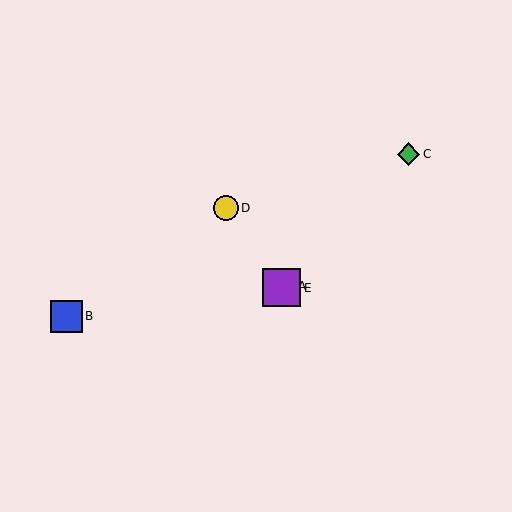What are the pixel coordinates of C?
Object C is at (408, 154).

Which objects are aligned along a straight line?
Objects A, D, E are aligned along a straight line.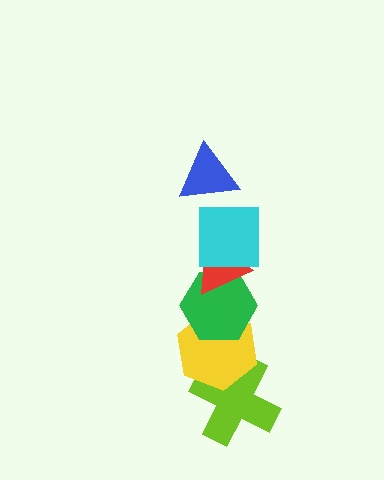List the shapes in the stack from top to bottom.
From top to bottom: the blue triangle, the cyan square, the red triangle, the green hexagon, the yellow hexagon, the lime cross.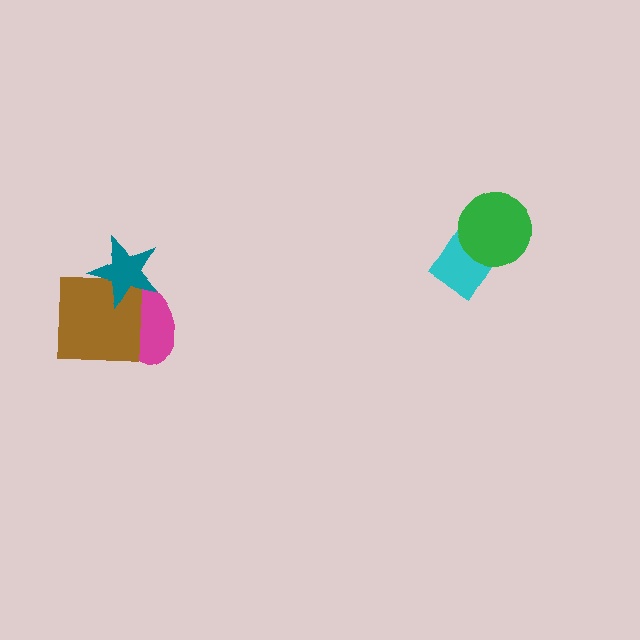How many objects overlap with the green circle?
1 object overlaps with the green circle.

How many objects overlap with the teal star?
2 objects overlap with the teal star.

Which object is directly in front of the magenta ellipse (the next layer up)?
The brown square is directly in front of the magenta ellipse.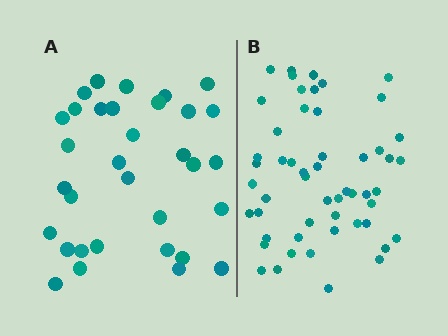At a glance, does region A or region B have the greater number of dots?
Region B (the right region) has more dots.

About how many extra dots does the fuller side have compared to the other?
Region B has approximately 20 more dots than region A.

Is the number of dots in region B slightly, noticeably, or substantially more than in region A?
Region B has substantially more. The ratio is roughly 1.6 to 1.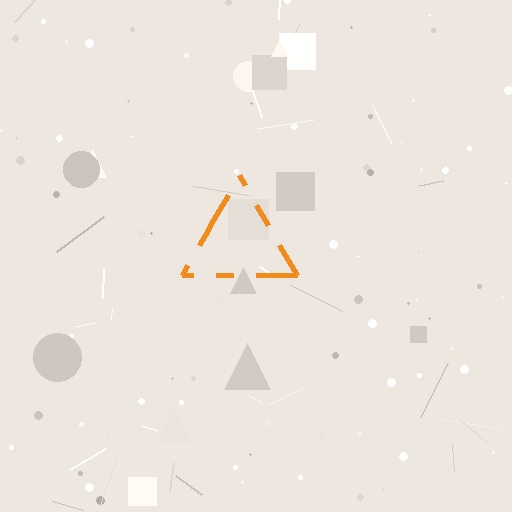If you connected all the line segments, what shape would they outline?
They would outline a triangle.